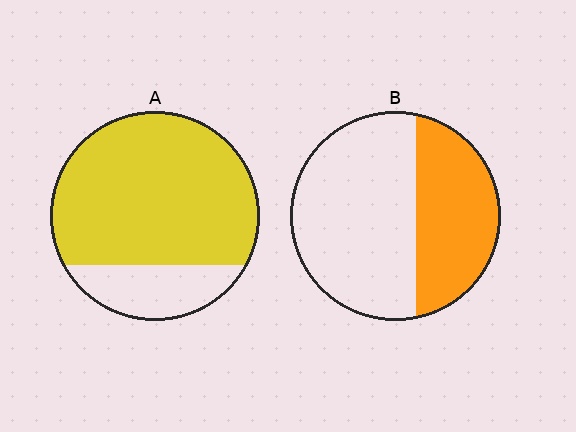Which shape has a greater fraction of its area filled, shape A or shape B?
Shape A.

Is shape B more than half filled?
No.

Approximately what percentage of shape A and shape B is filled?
A is approximately 80% and B is approximately 40%.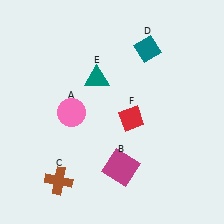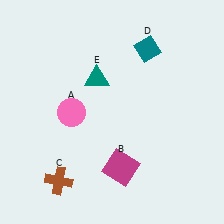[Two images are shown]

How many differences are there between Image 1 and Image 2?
There is 1 difference between the two images.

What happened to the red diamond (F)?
The red diamond (F) was removed in Image 2. It was in the bottom-right area of Image 1.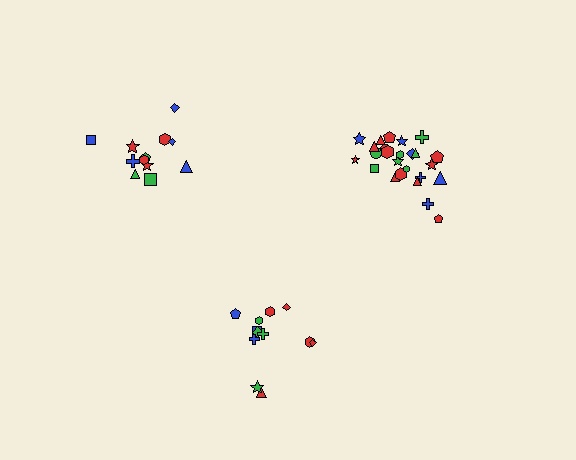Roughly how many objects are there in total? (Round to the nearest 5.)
Roughly 50 objects in total.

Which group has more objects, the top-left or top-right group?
The top-right group.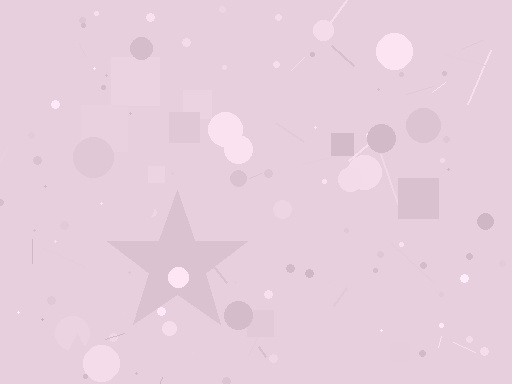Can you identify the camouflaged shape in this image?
The camouflaged shape is a star.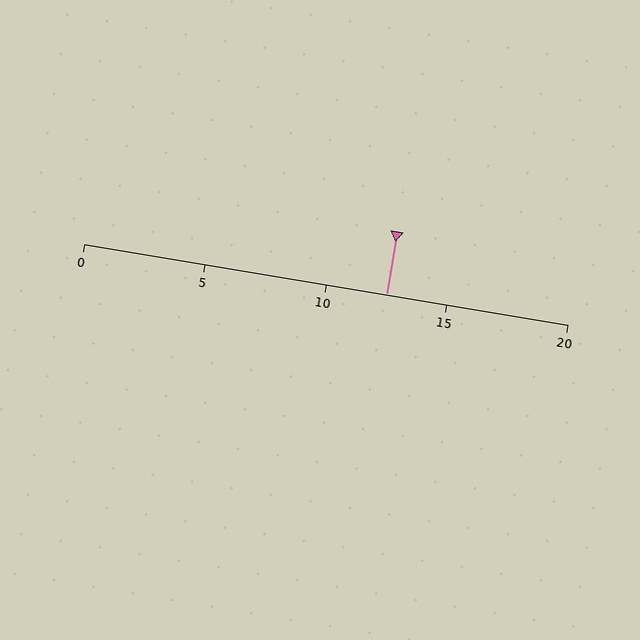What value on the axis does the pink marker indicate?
The marker indicates approximately 12.5.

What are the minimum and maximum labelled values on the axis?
The axis runs from 0 to 20.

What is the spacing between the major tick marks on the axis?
The major ticks are spaced 5 apart.